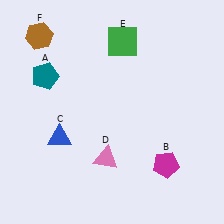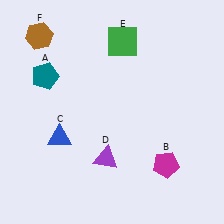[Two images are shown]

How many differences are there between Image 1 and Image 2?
There is 1 difference between the two images.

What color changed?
The triangle (D) changed from pink in Image 1 to purple in Image 2.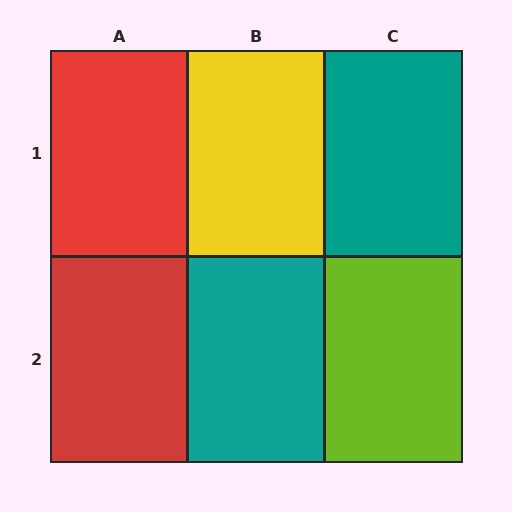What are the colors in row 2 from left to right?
Red, teal, lime.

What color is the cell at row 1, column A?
Red.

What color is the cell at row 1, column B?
Yellow.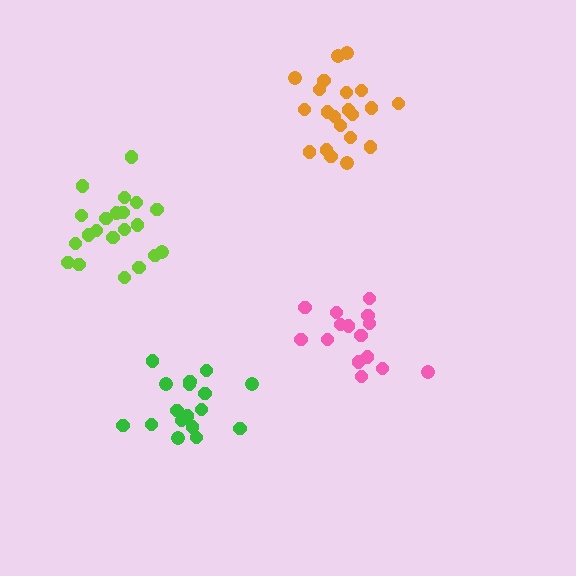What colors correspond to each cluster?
The clusters are colored: orange, lime, pink, green.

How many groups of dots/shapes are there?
There are 4 groups.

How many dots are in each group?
Group 1: 21 dots, Group 2: 21 dots, Group 3: 15 dots, Group 4: 17 dots (74 total).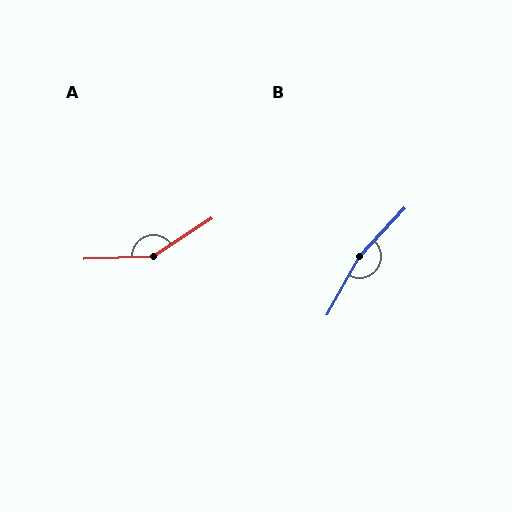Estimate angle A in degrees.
Approximately 149 degrees.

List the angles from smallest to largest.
A (149°), B (166°).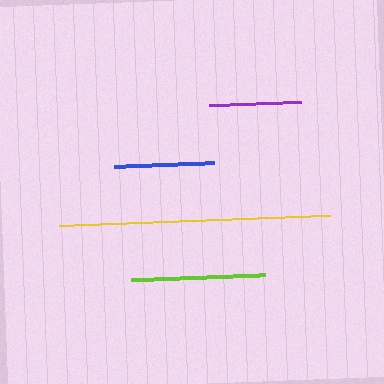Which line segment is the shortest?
The purple line is the shortest at approximately 93 pixels.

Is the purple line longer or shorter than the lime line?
The lime line is longer than the purple line.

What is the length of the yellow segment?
The yellow segment is approximately 271 pixels long.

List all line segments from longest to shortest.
From longest to shortest: yellow, lime, blue, purple.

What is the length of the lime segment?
The lime segment is approximately 134 pixels long.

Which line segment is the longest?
The yellow line is the longest at approximately 271 pixels.